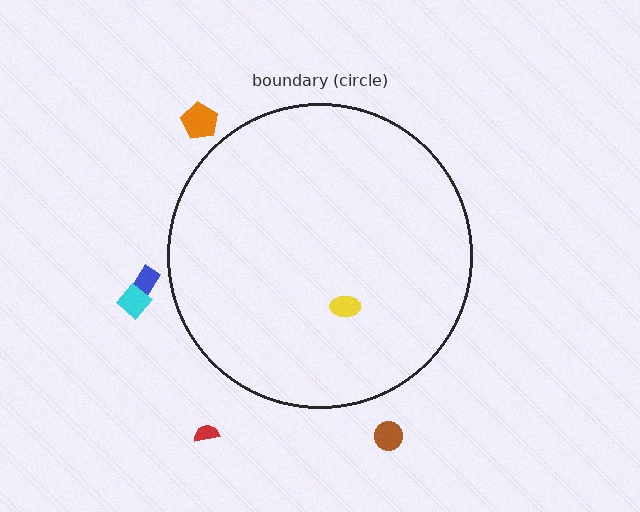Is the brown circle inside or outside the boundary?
Outside.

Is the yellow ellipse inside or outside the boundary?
Inside.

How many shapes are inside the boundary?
1 inside, 5 outside.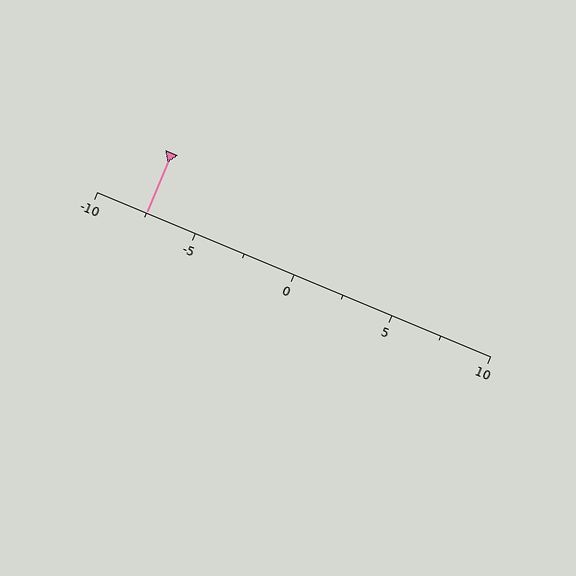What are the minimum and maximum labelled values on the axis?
The axis runs from -10 to 10.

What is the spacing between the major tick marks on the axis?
The major ticks are spaced 5 apart.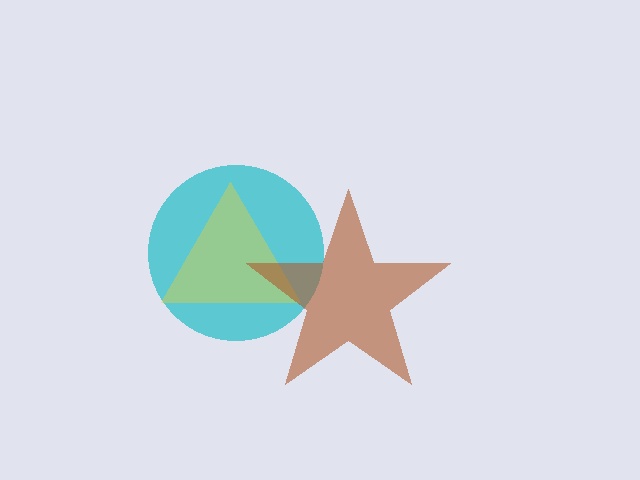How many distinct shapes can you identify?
There are 3 distinct shapes: a cyan circle, a yellow triangle, a brown star.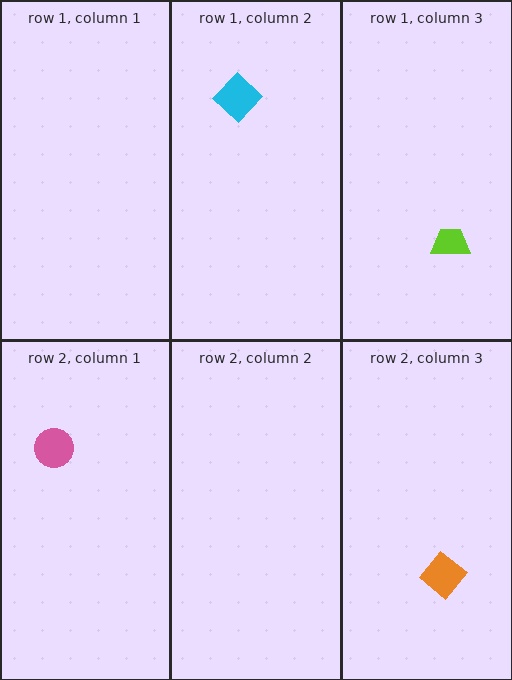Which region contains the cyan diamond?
The row 1, column 2 region.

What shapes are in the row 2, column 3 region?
The orange diamond.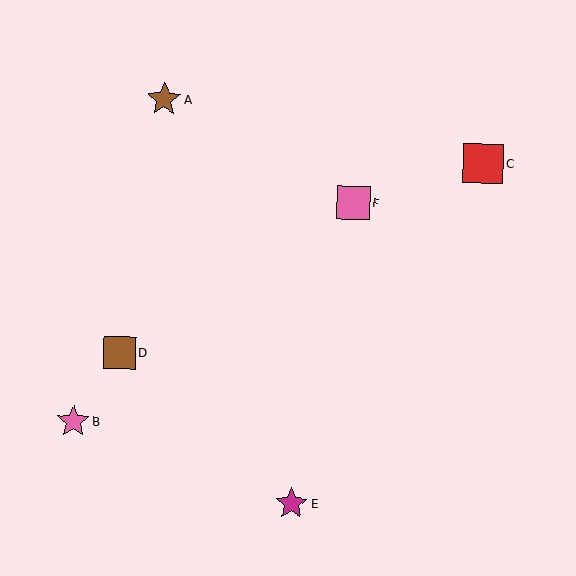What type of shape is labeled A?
Shape A is a brown star.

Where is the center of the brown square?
The center of the brown square is at (120, 353).